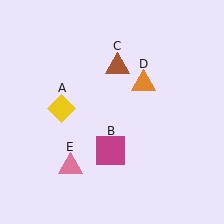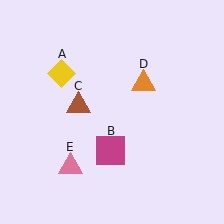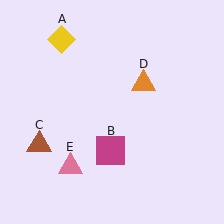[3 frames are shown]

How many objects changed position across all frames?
2 objects changed position: yellow diamond (object A), brown triangle (object C).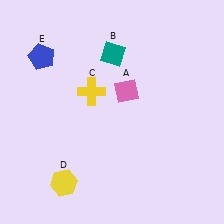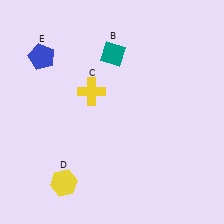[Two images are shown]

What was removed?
The pink diamond (A) was removed in Image 2.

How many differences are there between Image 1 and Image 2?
There is 1 difference between the two images.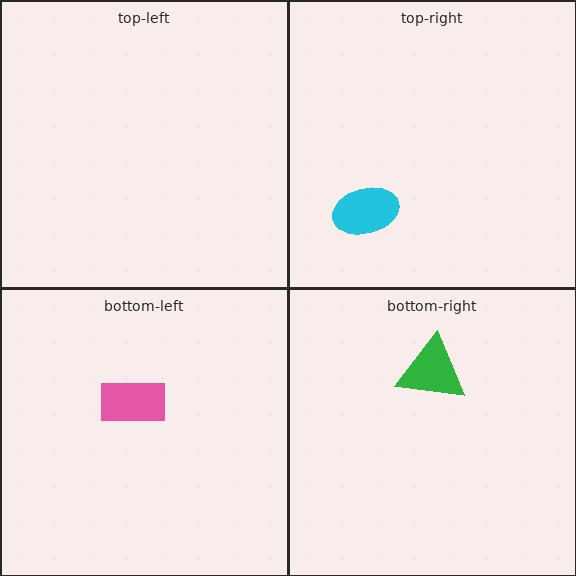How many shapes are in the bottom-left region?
1.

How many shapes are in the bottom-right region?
1.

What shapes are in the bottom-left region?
The pink rectangle.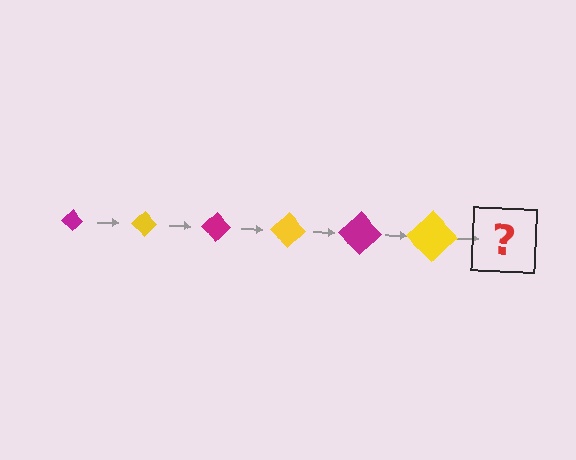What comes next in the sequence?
The next element should be a magenta diamond, larger than the previous one.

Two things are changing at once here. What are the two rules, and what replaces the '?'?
The two rules are that the diamond grows larger each step and the color cycles through magenta and yellow. The '?' should be a magenta diamond, larger than the previous one.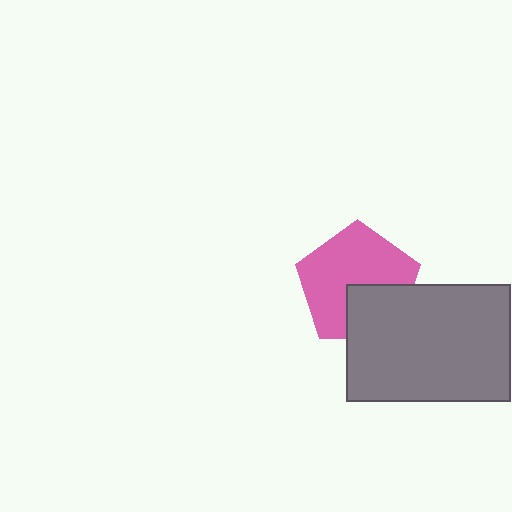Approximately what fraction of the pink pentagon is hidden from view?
Roughly 32% of the pink pentagon is hidden behind the gray rectangle.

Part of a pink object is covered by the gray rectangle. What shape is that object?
It is a pentagon.